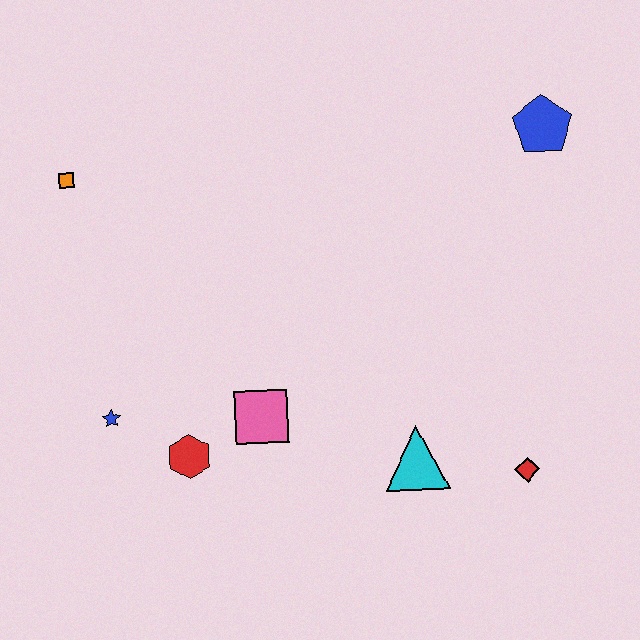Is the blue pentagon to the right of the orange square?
Yes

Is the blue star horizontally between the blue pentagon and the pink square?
No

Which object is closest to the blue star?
The red hexagon is closest to the blue star.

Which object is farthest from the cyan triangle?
The orange square is farthest from the cyan triangle.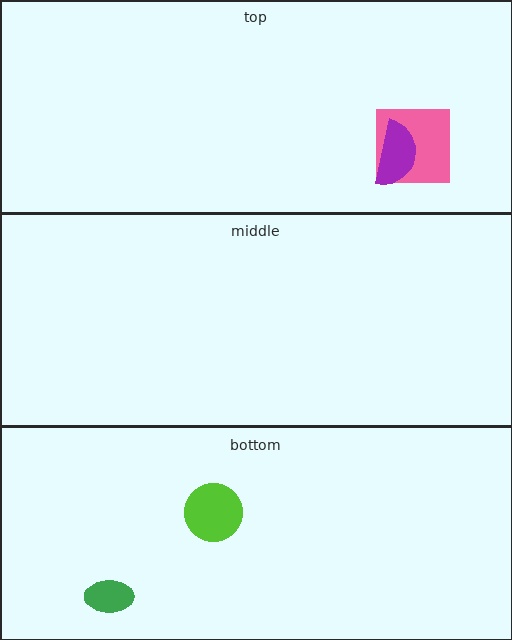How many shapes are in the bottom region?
2.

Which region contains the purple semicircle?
The top region.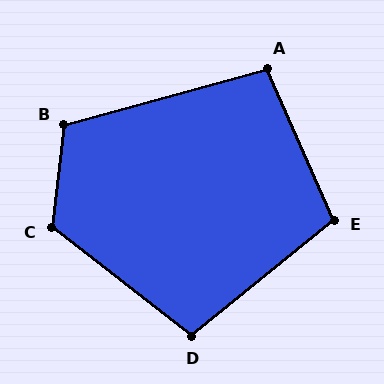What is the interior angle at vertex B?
Approximately 112 degrees (obtuse).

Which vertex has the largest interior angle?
C, at approximately 121 degrees.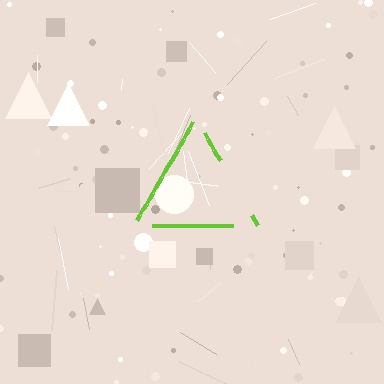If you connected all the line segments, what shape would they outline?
They would outline a triangle.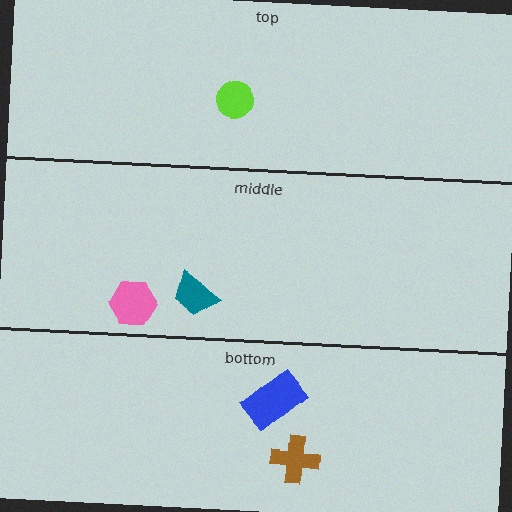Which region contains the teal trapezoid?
The middle region.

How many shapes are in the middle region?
2.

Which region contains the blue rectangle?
The bottom region.